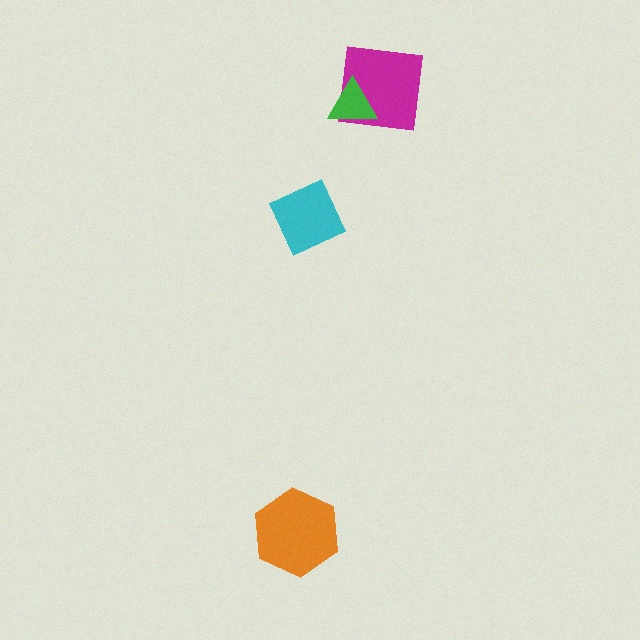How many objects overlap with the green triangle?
1 object overlaps with the green triangle.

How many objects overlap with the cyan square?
0 objects overlap with the cyan square.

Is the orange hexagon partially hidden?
No, no other shape covers it.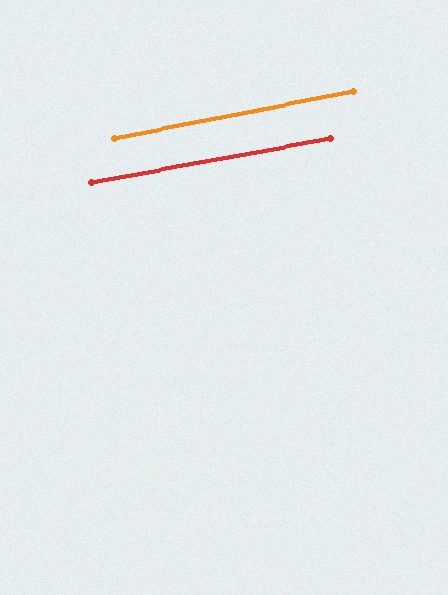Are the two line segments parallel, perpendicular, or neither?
Parallel — their directions differ by only 0.7°.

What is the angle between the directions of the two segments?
Approximately 1 degree.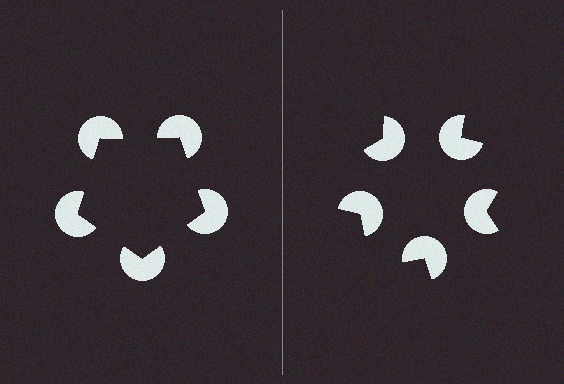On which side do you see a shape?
An illusory pentagon appears on the left side. On the right side the wedge cuts are rotated, so no coherent shape forms.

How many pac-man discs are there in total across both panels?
10 — 5 on each side.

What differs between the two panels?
The pac-man discs are positioned identically on both sides; only the wedge orientations differ. On the left they align to a pentagon; on the right they are misaligned.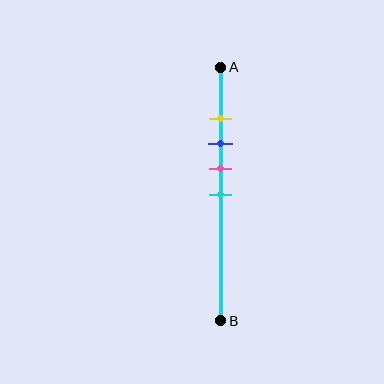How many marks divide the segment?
There are 4 marks dividing the segment.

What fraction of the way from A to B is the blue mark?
The blue mark is approximately 30% (0.3) of the way from A to B.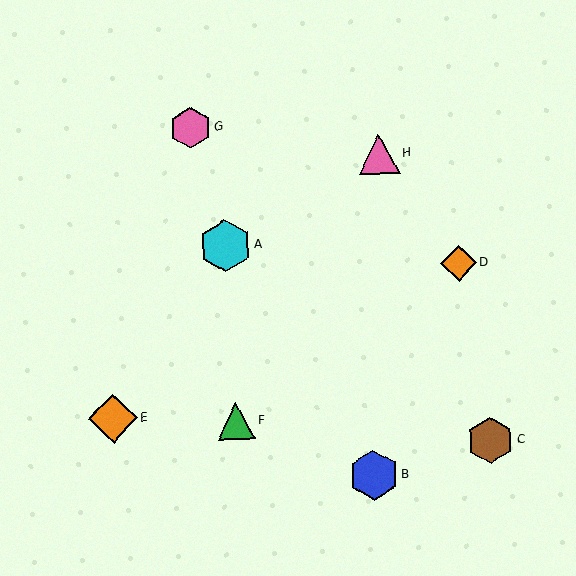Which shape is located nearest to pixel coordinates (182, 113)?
The pink hexagon (labeled G) at (190, 128) is nearest to that location.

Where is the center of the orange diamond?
The center of the orange diamond is at (113, 419).